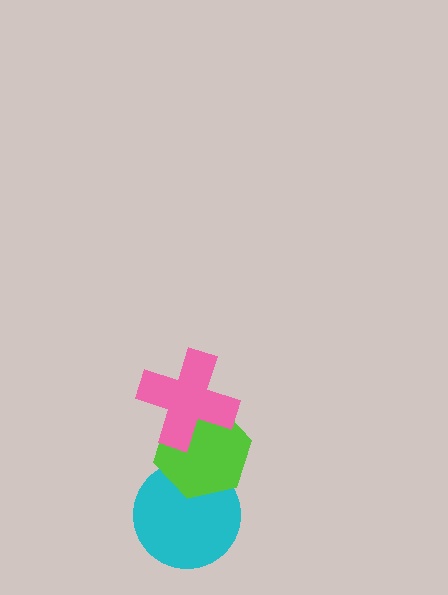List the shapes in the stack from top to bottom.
From top to bottom: the pink cross, the lime hexagon, the cyan circle.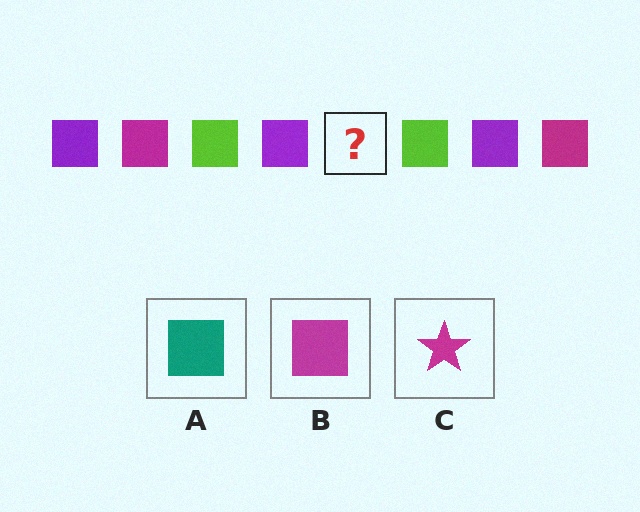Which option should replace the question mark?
Option B.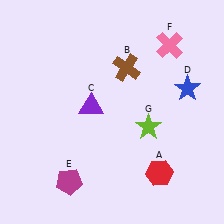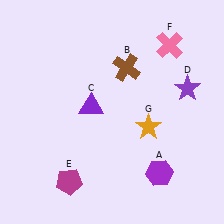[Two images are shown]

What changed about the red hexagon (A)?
In Image 1, A is red. In Image 2, it changed to purple.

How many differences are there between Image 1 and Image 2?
There are 3 differences between the two images.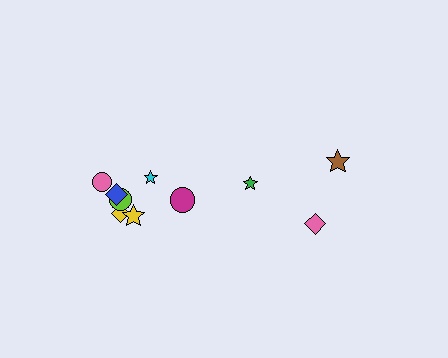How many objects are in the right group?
There are 3 objects.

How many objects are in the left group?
There are 7 objects.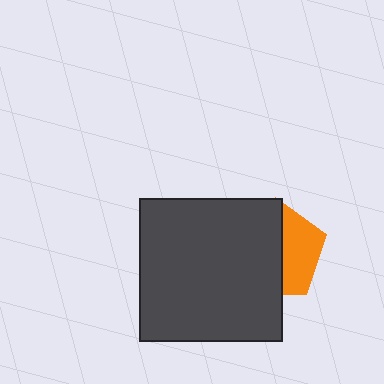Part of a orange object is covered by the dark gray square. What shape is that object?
It is a pentagon.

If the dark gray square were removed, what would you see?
You would see the complete orange pentagon.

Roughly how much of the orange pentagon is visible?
A small part of it is visible (roughly 39%).